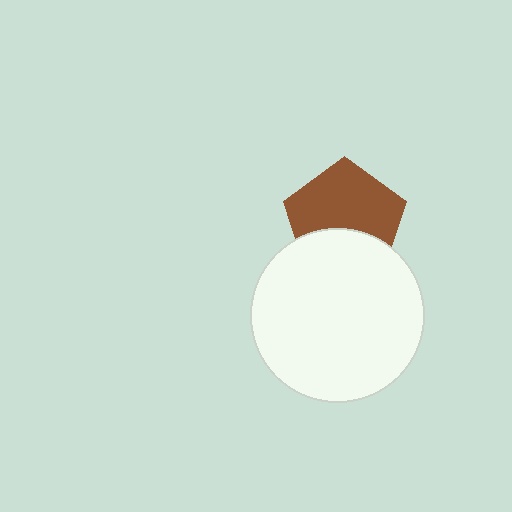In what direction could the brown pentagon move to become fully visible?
The brown pentagon could move up. That would shift it out from behind the white circle entirely.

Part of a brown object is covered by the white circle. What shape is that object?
It is a pentagon.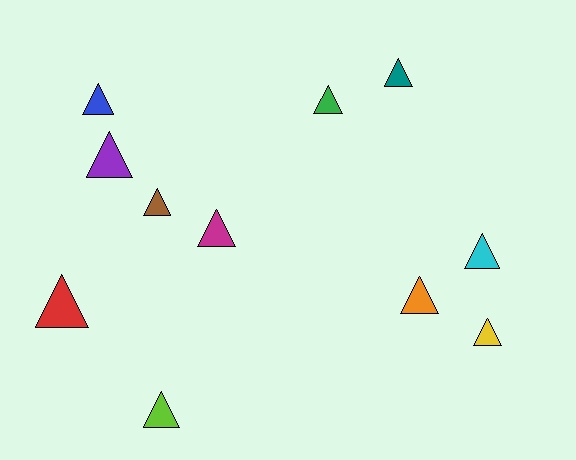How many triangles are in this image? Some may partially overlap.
There are 11 triangles.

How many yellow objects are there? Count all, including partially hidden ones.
There is 1 yellow object.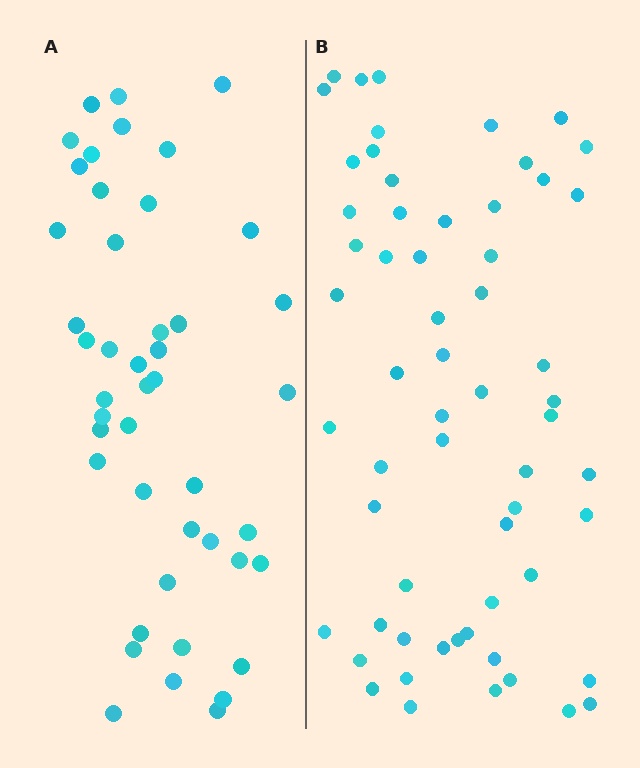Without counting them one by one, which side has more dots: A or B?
Region B (the right region) has more dots.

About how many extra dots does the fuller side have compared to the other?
Region B has approximately 15 more dots than region A.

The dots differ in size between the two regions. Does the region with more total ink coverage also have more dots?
No. Region A has more total ink coverage because its dots are larger, but region B actually contains more individual dots. Total area can be misleading — the number of items is what matters here.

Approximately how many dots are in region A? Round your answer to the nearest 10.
About 40 dots. (The exact count is 45, which rounds to 40.)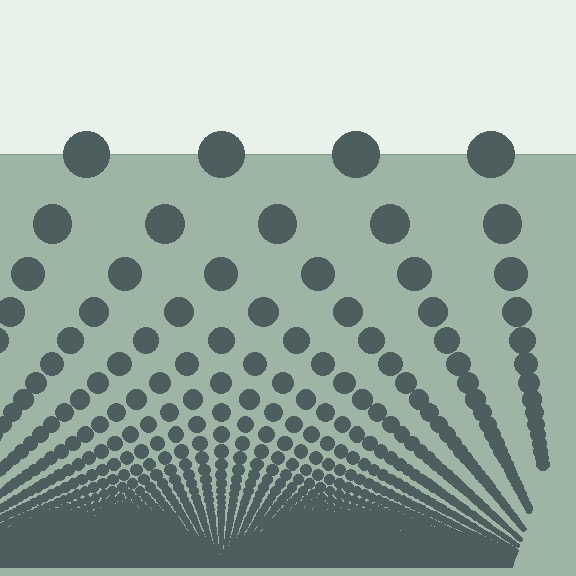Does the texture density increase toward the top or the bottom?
Density increases toward the bottom.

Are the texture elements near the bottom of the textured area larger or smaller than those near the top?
Smaller. The gradient is inverted — elements near the bottom are smaller and denser.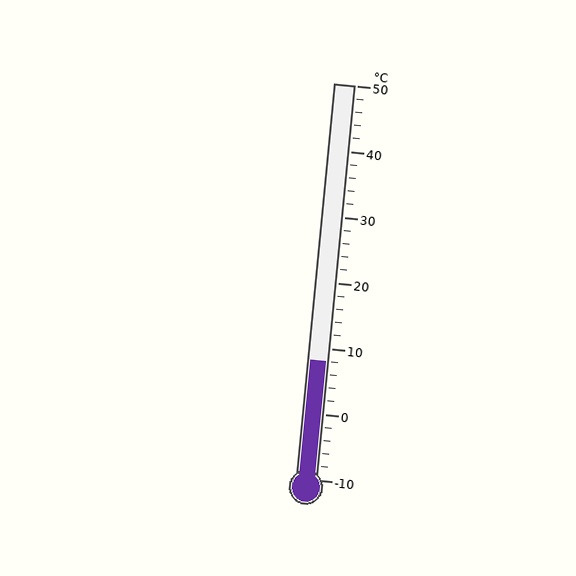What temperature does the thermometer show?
The thermometer shows approximately 8°C.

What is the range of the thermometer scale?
The thermometer scale ranges from -10°C to 50°C.